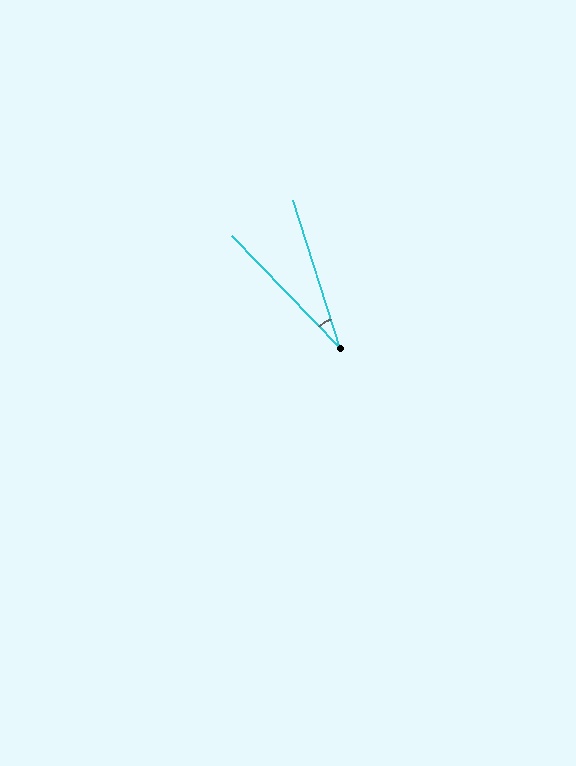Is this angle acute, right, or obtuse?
It is acute.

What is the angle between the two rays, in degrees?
Approximately 27 degrees.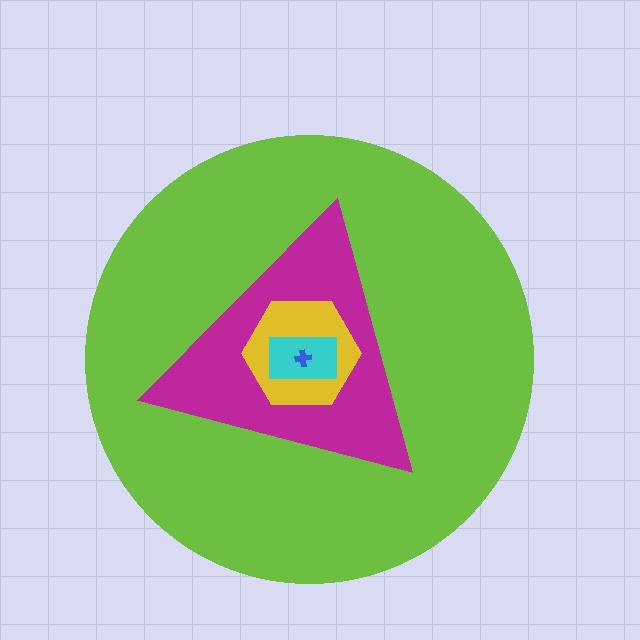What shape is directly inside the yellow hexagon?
The cyan rectangle.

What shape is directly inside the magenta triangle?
The yellow hexagon.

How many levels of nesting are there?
5.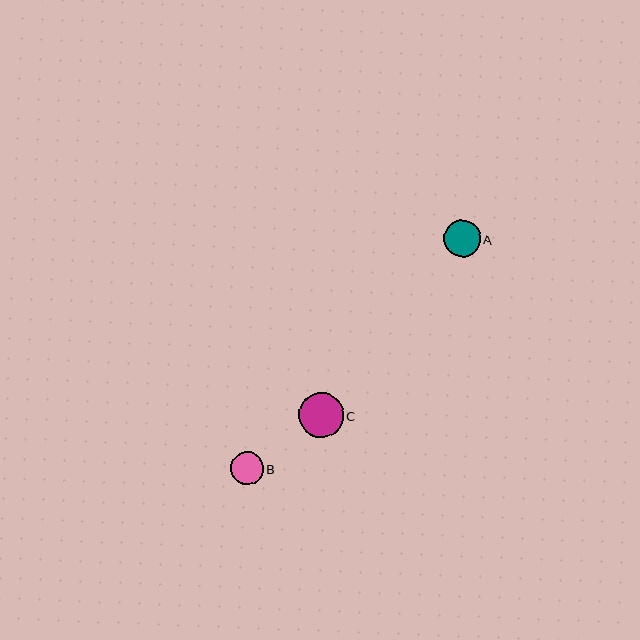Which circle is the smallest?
Circle B is the smallest with a size of approximately 33 pixels.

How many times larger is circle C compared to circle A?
Circle C is approximately 1.2 times the size of circle A.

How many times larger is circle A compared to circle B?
Circle A is approximately 1.1 times the size of circle B.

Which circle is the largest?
Circle C is the largest with a size of approximately 45 pixels.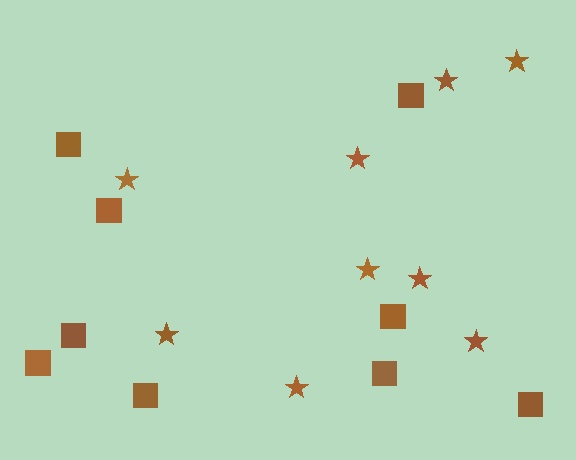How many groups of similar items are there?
There are 2 groups: one group of squares (9) and one group of stars (9).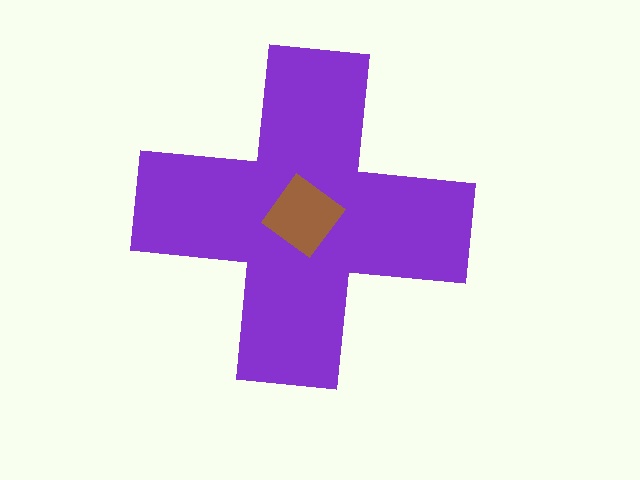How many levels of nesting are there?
2.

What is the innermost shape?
The brown diamond.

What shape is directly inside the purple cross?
The brown diamond.